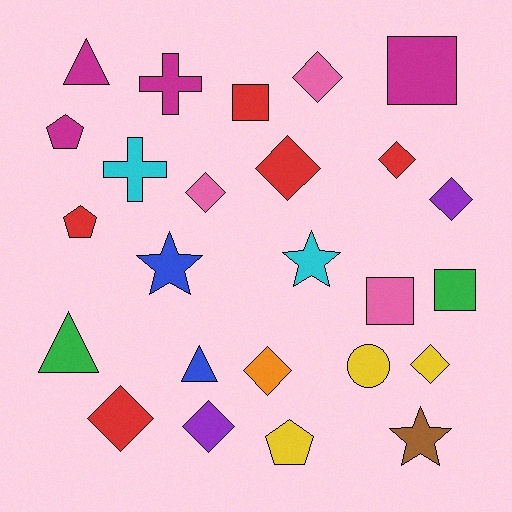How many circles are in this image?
There is 1 circle.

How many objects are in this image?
There are 25 objects.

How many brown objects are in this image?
There is 1 brown object.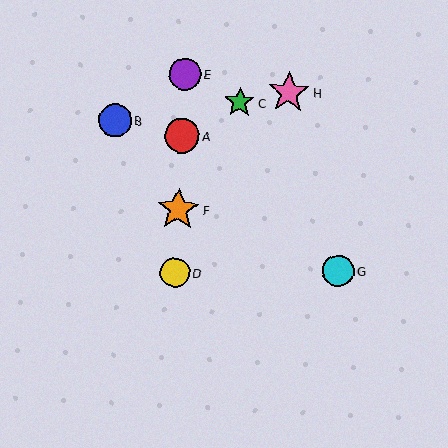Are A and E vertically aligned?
Yes, both are at x≈182.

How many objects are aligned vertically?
4 objects (A, D, E, F) are aligned vertically.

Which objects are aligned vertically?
Objects A, D, E, F are aligned vertically.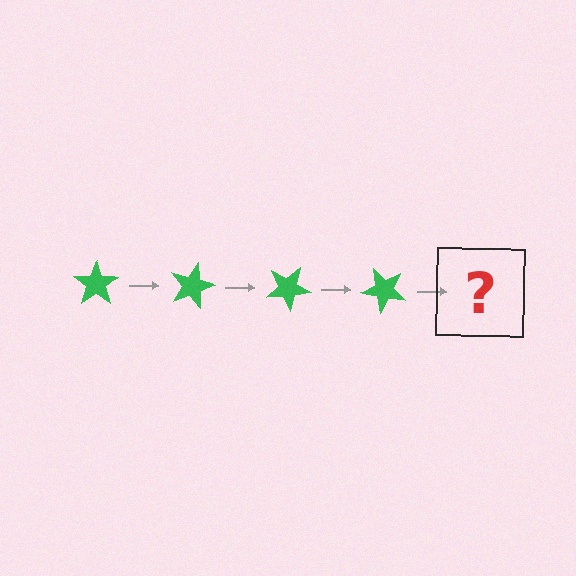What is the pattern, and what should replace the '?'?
The pattern is that the star rotates 15 degrees each step. The '?' should be a green star rotated 60 degrees.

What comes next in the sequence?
The next element should be a green star rotated 60 degrees.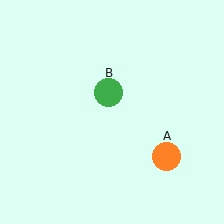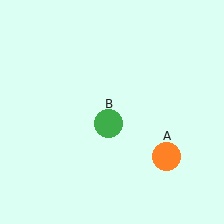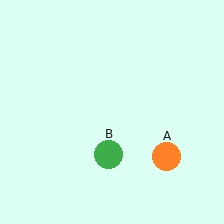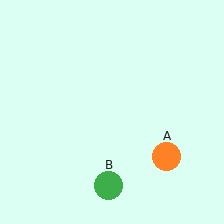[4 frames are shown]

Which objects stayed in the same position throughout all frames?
Orange circle (object A) remained stationary.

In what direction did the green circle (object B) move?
The green circle (object B) moved down.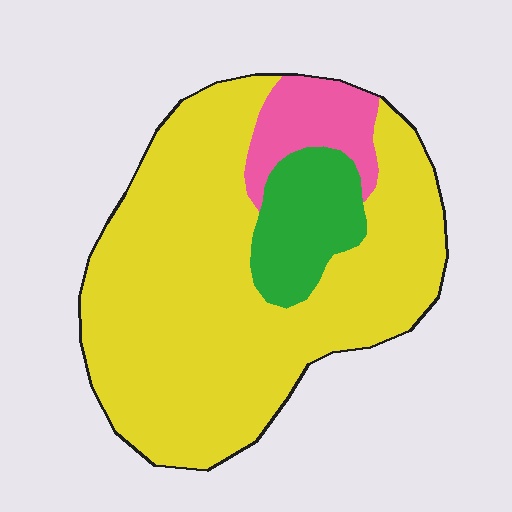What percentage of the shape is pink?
Pink takes up less than a quarter of the shape.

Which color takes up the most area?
Yellow, at roughly 75%.